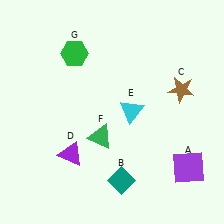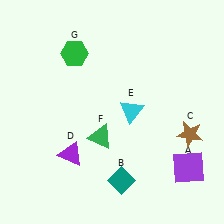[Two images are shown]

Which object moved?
The brown star (C) moved down.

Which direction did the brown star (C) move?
The brown star (C) moved down.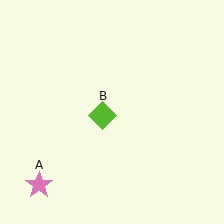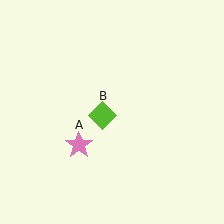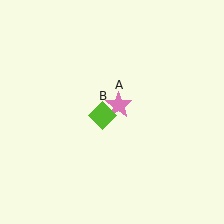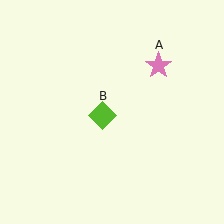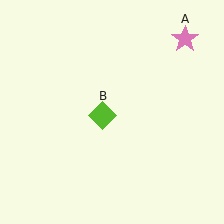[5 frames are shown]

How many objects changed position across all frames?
1 object changed position: pink star (object A).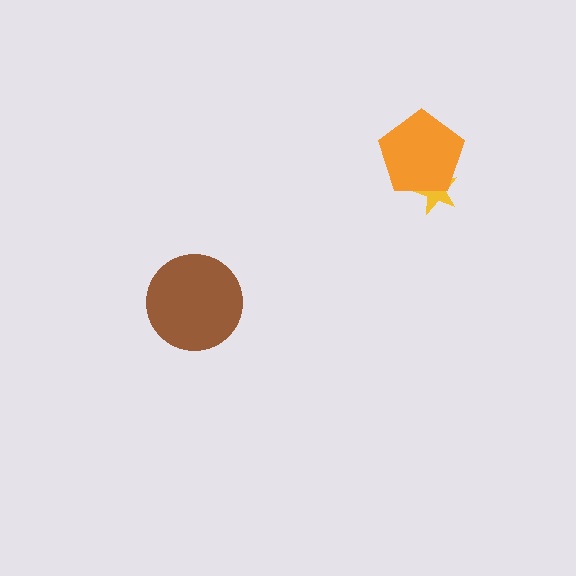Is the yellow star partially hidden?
Yes, it is partially covered by another shape.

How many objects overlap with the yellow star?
1 object overlaps with the yellow star.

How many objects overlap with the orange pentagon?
1 object overlaps with the orange pentagon.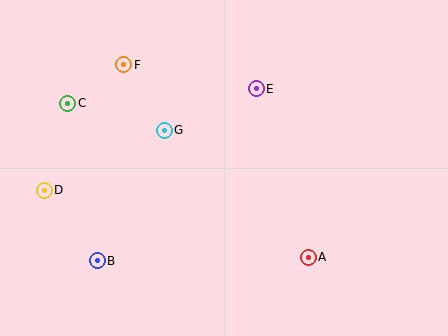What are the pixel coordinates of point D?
Point D is at (44, 190).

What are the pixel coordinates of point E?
Point E is at (256, 89).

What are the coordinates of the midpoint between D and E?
The midpoint between D and E is at (150, 139).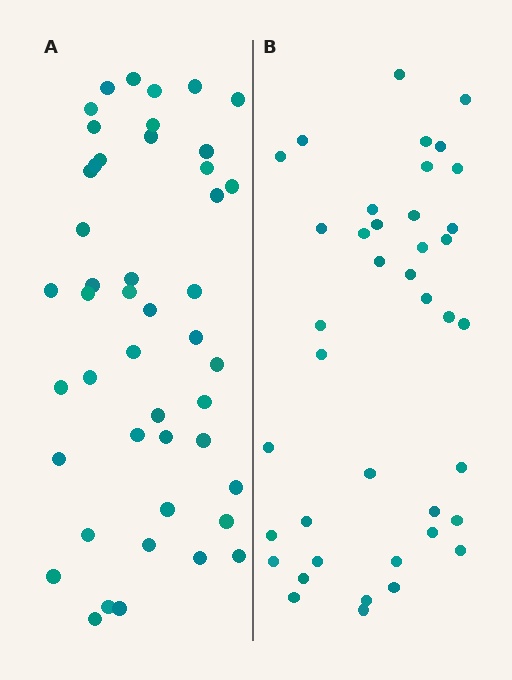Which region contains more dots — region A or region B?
Region A (the left region) has more dots.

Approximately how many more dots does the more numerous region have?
Region A has about 6 more dots than region B.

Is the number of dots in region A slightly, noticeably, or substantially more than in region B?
Region A has only slightly more — the two regions are fairly close. The ratio is roughly 1.1 to 1.